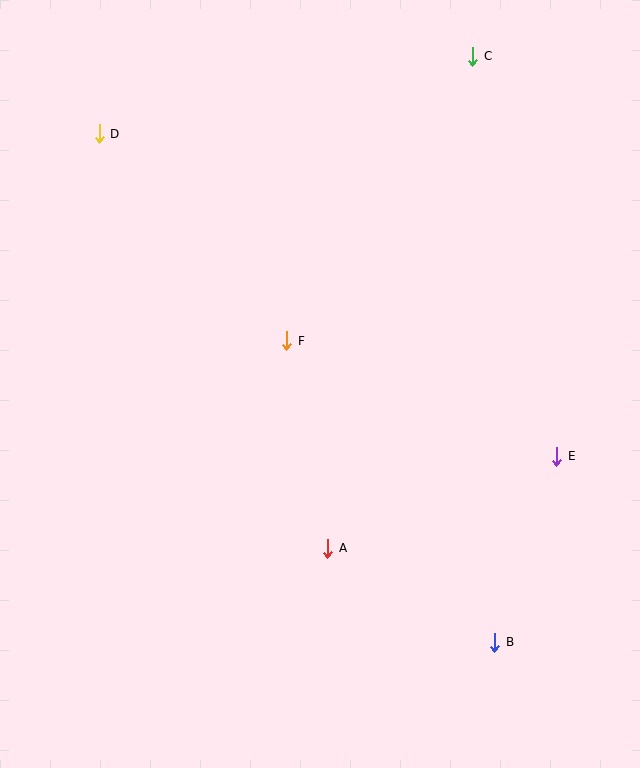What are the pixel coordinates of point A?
Point A is at (328, 548).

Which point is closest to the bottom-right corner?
Point B is closest to the bottom-right corner.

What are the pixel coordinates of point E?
Point E is at (557, 456).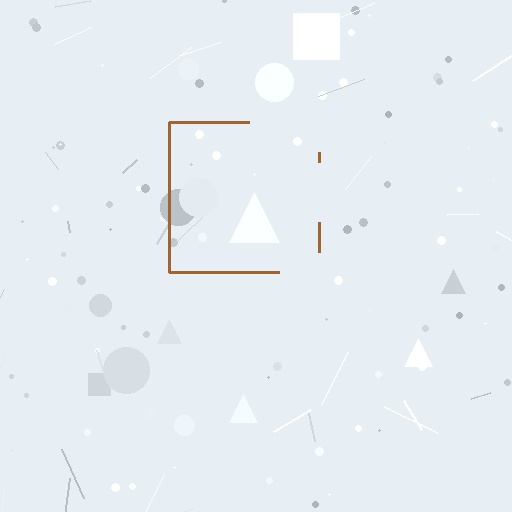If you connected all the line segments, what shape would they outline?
They would outline a square.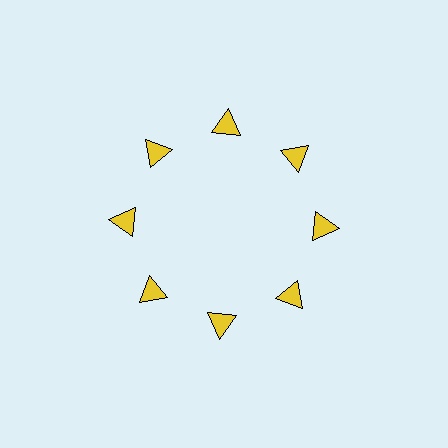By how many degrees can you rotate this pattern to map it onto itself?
The pattern maps onto itself every 45 degrees of rotation.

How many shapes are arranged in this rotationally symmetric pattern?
There are 8 shapes, arranged in 8 groups of 1.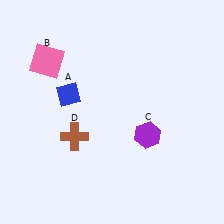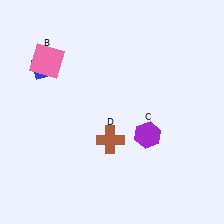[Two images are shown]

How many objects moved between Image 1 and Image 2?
2 objects moved between the two images.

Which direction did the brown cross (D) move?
The brown cross (D) moved right.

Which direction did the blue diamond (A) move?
The blue diamond (A) moved up.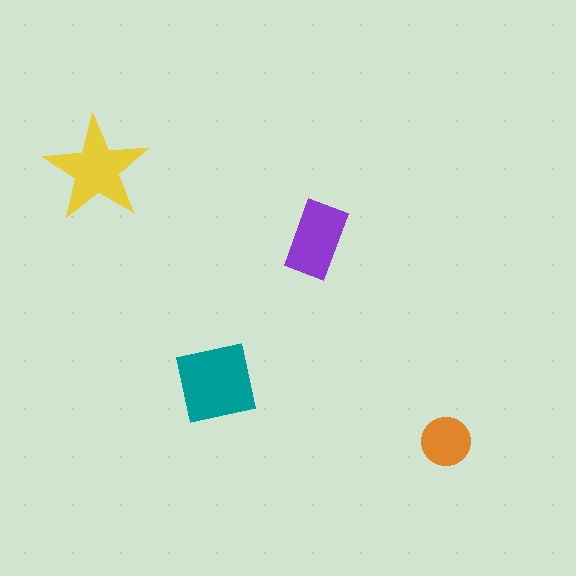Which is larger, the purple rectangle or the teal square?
The teal square.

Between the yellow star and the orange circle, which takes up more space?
The yellow star.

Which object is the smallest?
The orange circle.